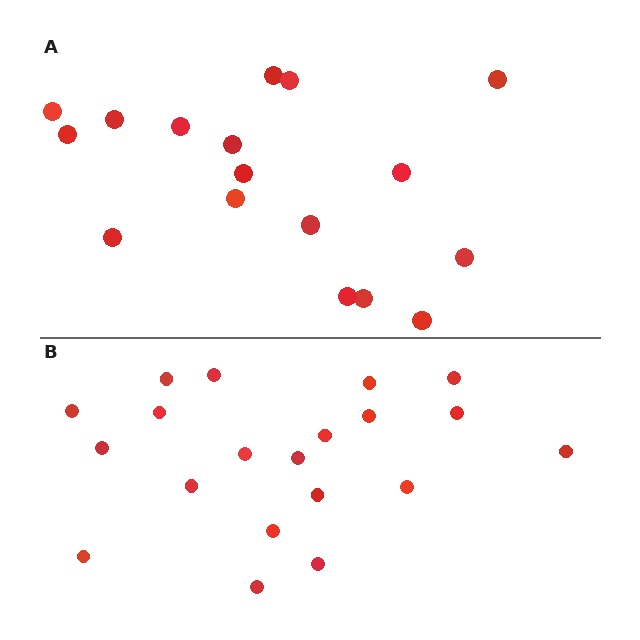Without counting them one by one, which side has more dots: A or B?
Region B (the bottom region) has more dots.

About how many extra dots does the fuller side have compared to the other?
Region B has just a few more — roughly 2 or 3 more dots than region A.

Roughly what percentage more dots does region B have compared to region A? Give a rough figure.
About 20% more.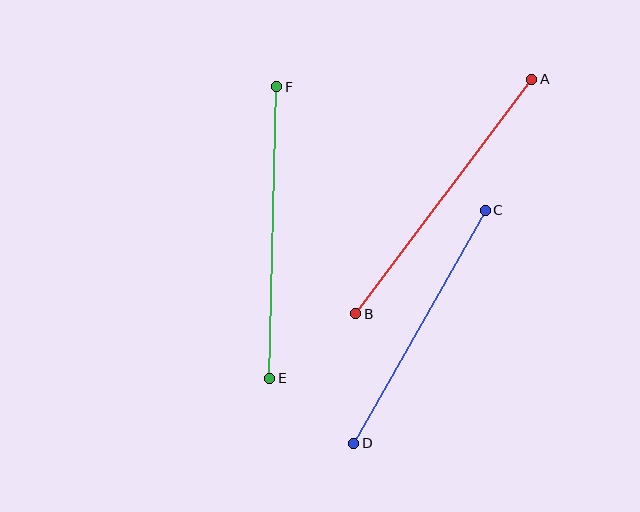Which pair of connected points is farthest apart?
Points A and B are farthest apart.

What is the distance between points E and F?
The distance is approximately 291 pixels.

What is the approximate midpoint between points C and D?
The midpoint is at approximately (419, 327) pixels.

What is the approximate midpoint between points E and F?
The midpoint is at approximately (273, 232) pixels.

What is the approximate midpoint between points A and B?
The midpoint is at approximately (444, 197) pixels.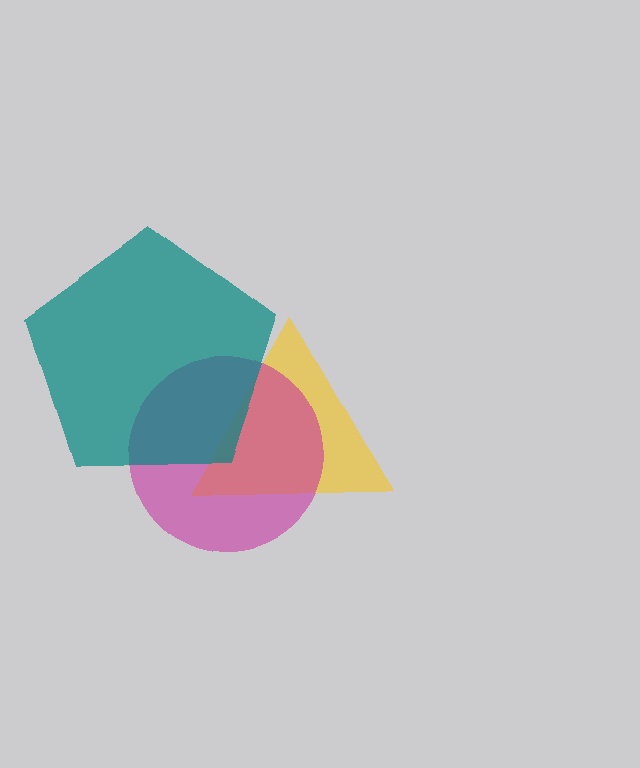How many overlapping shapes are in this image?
There are 3 overlapping shapes in the image.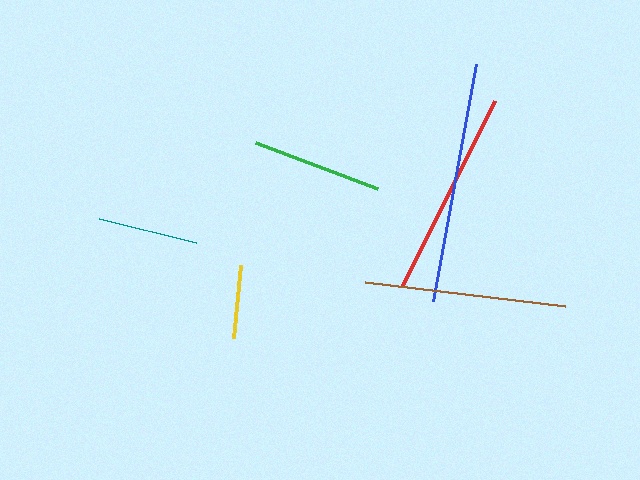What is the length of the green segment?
The green segment is approximately 131 pixels long.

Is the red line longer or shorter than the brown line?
The red line is longer than the brown line.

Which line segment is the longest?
The blue line is the longest at approximately 241 pixels.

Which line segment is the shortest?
The yellow line is the shortest at approximately 74 pixels.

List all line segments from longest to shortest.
From longest to shortest: blue, red, brown, green, teal, yellow.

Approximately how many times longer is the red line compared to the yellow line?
The red line is approximately 2.8 times the length of the yellow line.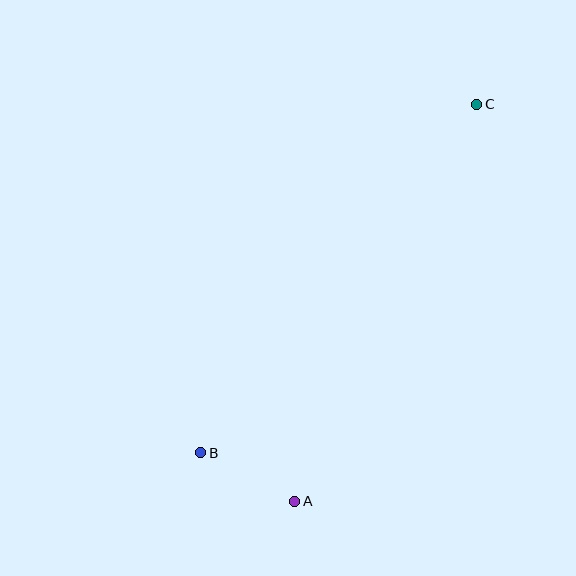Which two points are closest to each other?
Points A and B are closest to each other.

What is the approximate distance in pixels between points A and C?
The distance between A and C is approximately 437 pixels.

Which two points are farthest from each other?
Points B and C are farthest from each other.